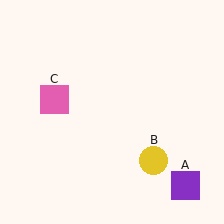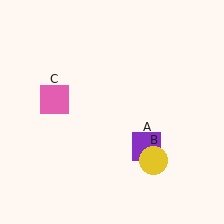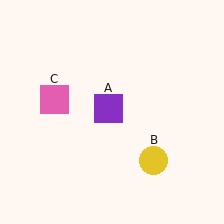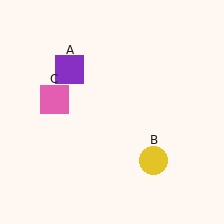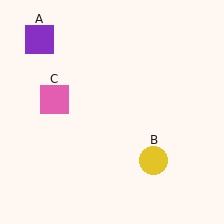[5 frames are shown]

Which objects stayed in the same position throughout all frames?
Yellow circle (object B) and pink square (object C) remained stationary.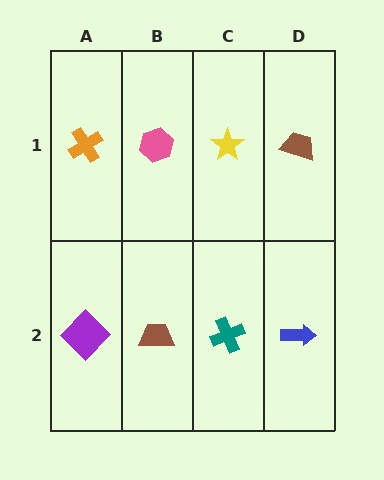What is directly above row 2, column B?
A pink hexagon.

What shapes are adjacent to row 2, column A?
An orange cross (row 1, column A), a brown trapezoid (row 2, column B).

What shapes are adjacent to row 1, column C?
A teal cross (row 2, column C), a pink hexagon (row 1, column B), a brown trapezoid (row 1, column D).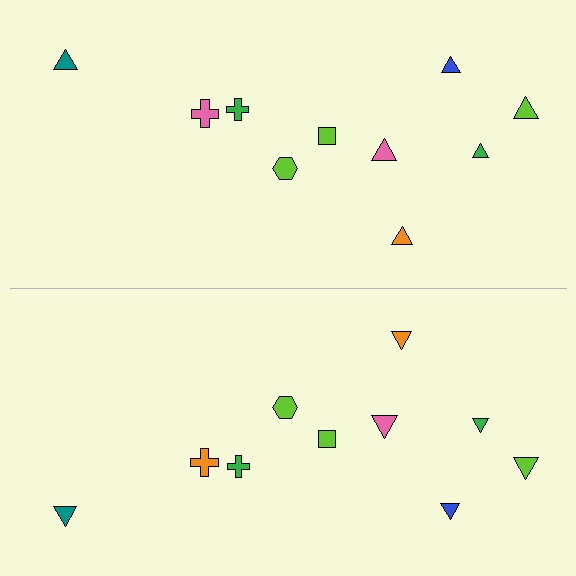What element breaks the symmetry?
The orange cross on the bottom side breaks the symmetry — its mirror counterpart is pink.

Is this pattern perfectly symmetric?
No, the pattern is not perfectly symmetric. The orange cross on the bottom side breaks the symmetry — its mirror counterpart is pink.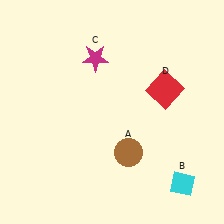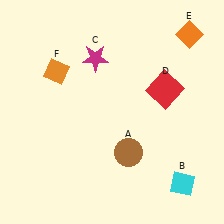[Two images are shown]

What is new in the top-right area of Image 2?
An orange diamond (E) was added in the top-right area of Image 2.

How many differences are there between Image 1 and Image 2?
There are 2 differences between the two images.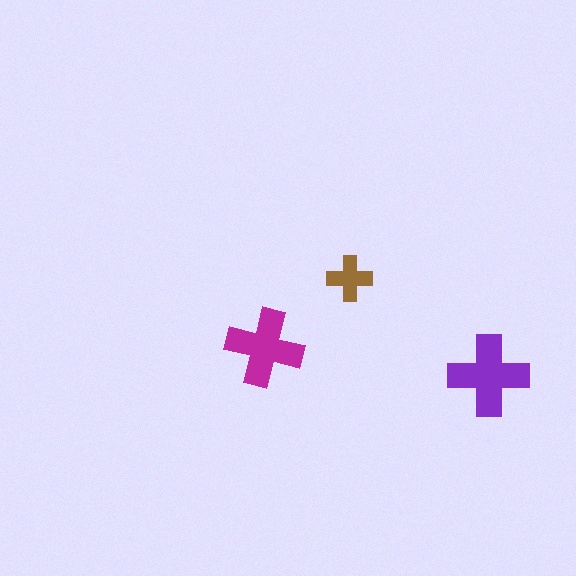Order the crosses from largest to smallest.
the purple one, the magenta one, the brown one.